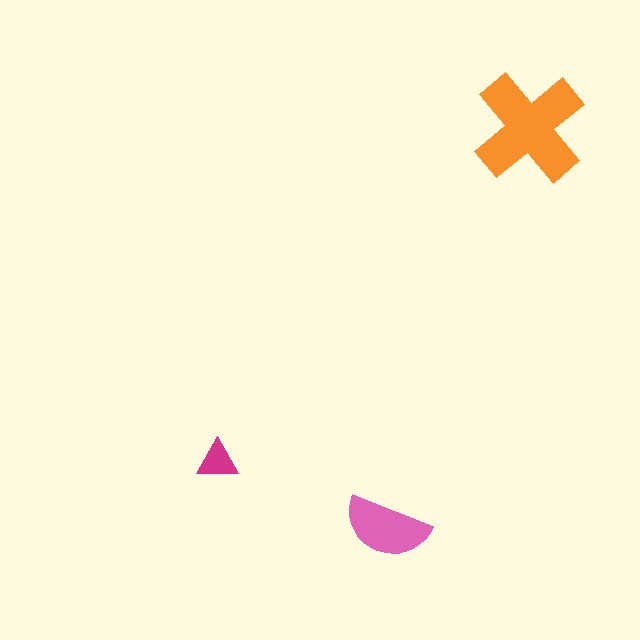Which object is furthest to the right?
The orange cross is rightmost.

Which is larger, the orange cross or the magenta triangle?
The orange cross.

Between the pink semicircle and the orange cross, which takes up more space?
The orange cross.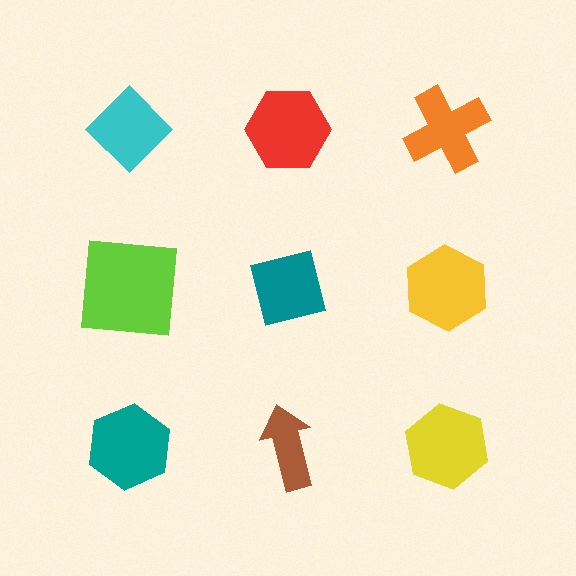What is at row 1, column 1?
A cyan diamond.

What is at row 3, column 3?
A yellow hexagon.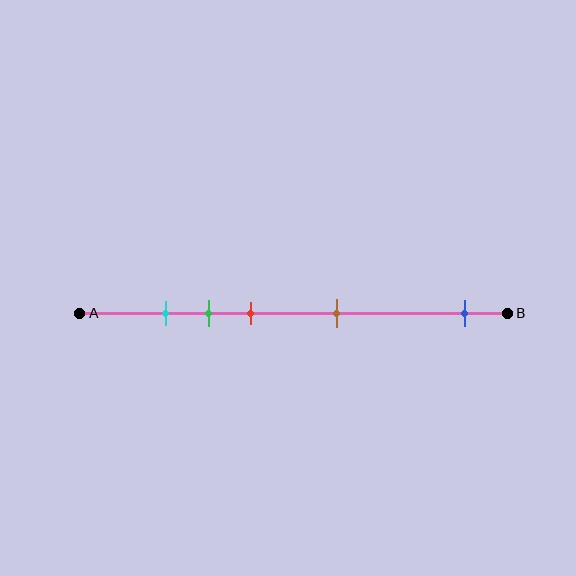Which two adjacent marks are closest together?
The cyan and green marks are the closest adjacent pair.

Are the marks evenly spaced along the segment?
No, the marks are not evenly spaced.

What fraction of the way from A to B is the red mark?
The red mark is approximately 40% (0.4) of the way from A to B.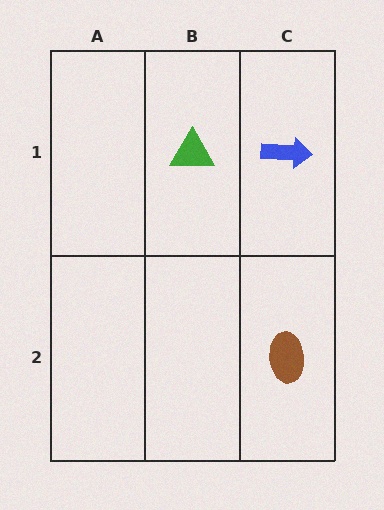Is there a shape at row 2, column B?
No, that cell is empty.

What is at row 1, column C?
A blue arrow.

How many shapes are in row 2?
1 shape.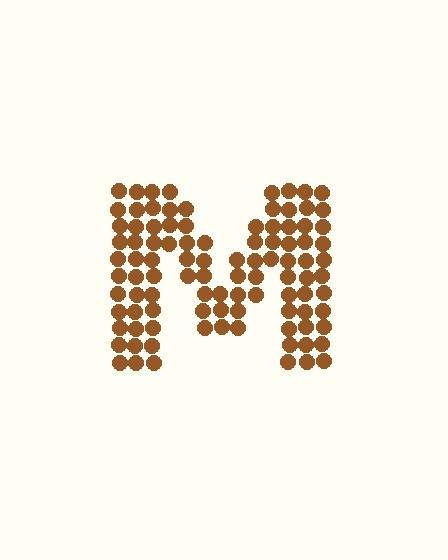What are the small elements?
The small elements are circles.